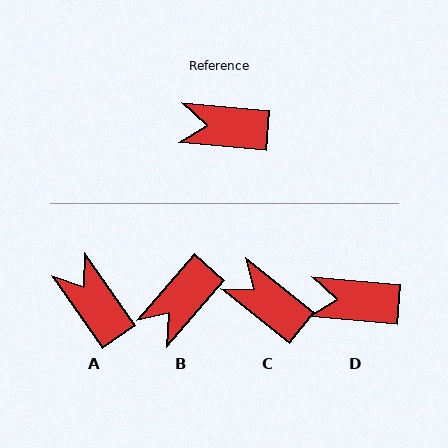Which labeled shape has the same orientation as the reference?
D.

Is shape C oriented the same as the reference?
No, it is off by about 34 degrees.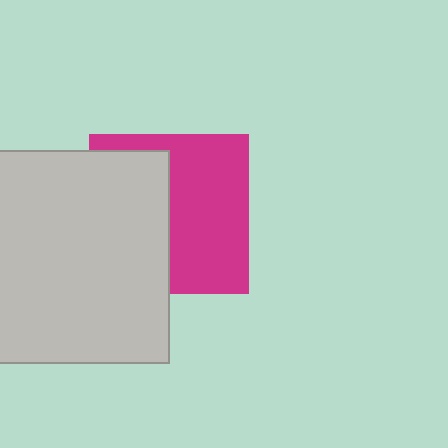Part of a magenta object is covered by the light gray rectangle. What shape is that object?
It is a square.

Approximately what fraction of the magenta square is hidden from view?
Roughly 45% of the magenta square is hidden behind the light gray rectangle.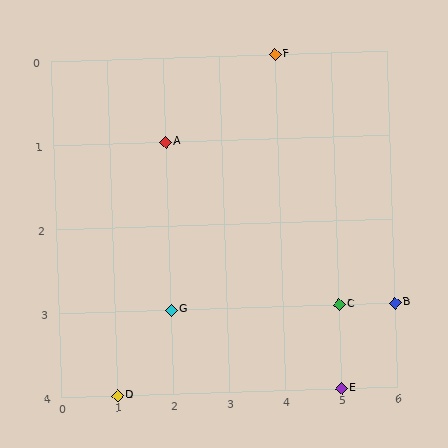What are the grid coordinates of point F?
Point F is at grid coordinates (4, 0).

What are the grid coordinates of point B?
Point B is at grid coordinates (6, 3).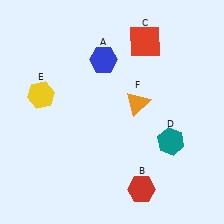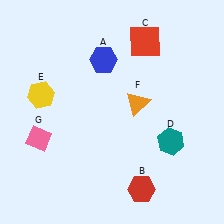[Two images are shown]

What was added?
A pink diamond (G) was added in Image 2.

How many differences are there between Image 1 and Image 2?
There is 1 difference between the two images.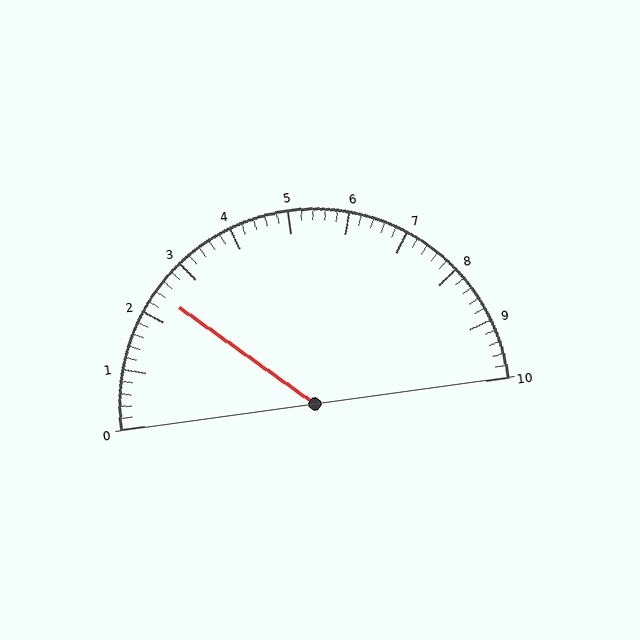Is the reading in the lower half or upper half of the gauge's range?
The reading is in the lower half of the range (0 to 10).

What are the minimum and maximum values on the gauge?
The gauge ranges from 0 to 10.